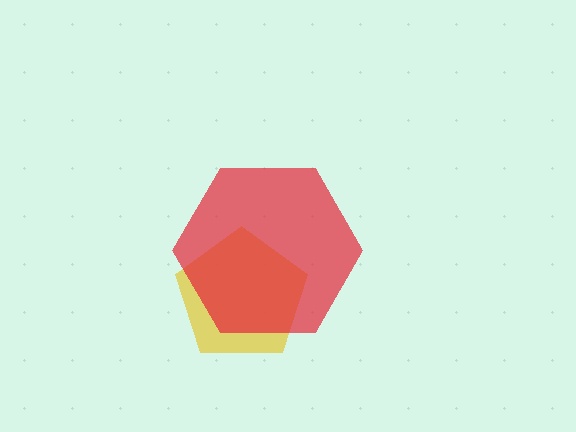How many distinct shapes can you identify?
There are 2 distinct shapes: a yellow pentagon, a red hexagon.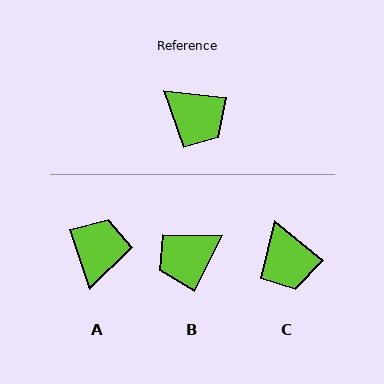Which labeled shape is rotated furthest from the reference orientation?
A, about 114 degrees away.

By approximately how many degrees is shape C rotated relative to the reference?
Approximately 34 degrees clockwise.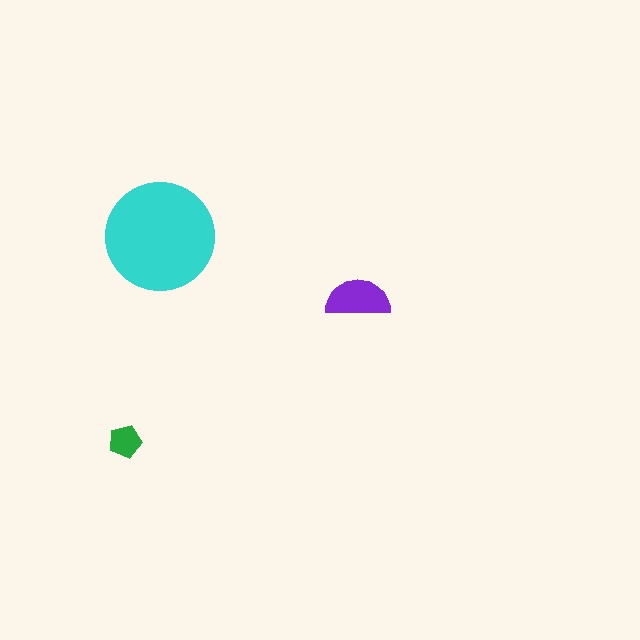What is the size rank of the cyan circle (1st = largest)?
1st.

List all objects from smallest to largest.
The green pentagon, the purple semicircle, the cyan circle.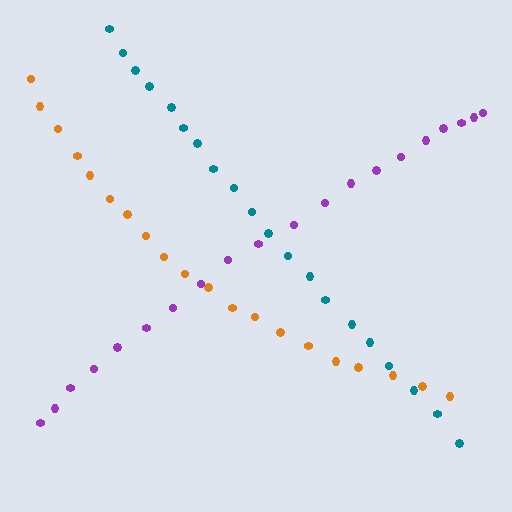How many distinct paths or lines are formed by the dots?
There are 3 distinct paths.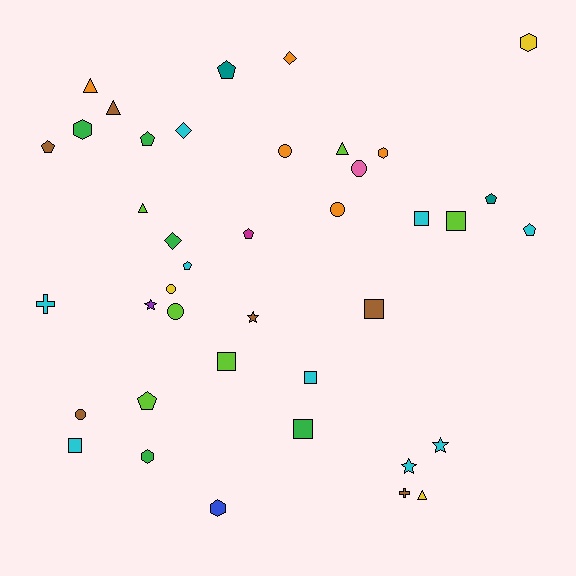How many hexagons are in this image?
There are 5 hexagons.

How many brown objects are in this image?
There are 6 brown objects.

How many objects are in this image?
There are 40 objects.